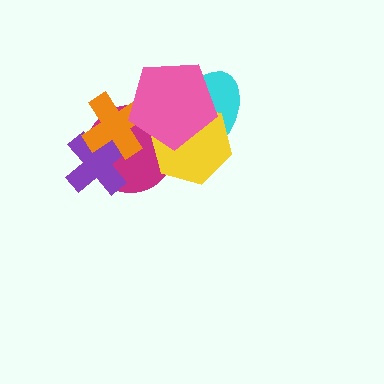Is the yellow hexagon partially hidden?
Yes, it is partially covered by another shape.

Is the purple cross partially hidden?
Yes, it is partially covered by another shape.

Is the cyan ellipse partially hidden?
Yes, it is partially covered by another shape.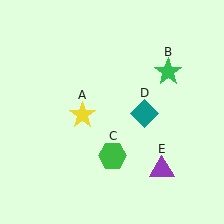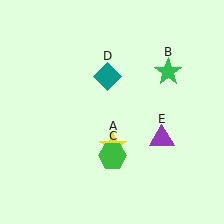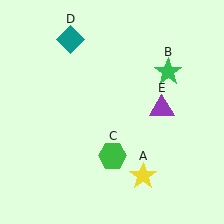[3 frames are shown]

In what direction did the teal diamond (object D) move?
The teal diamond (object D) moved up and to the left.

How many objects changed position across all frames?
3 objects changed position: yellow star (object A), teal diamond (object D), purple triangle (object E).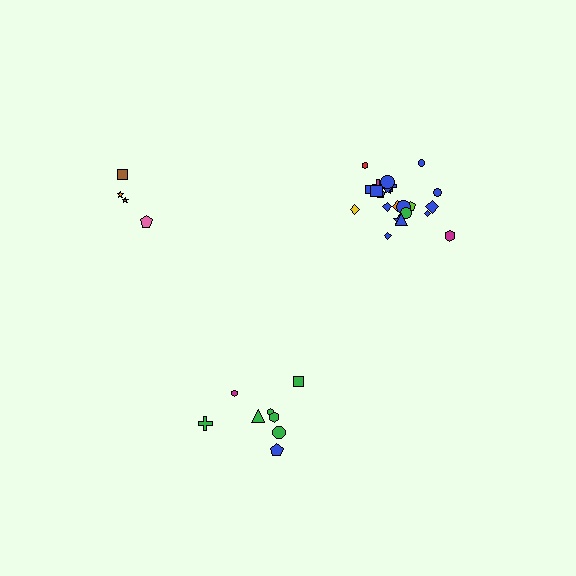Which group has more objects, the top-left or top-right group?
The top-right group.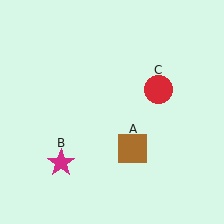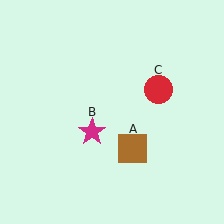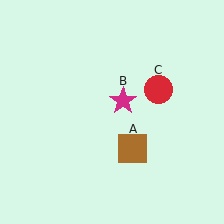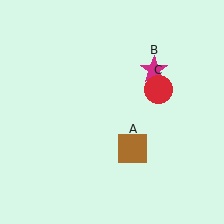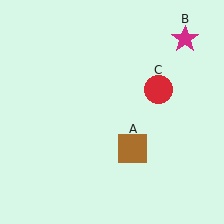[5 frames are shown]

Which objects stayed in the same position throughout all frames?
Brown square (object A) and red circle (object C) remained stationary.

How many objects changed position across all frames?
1 object changed position: magenta star (object B).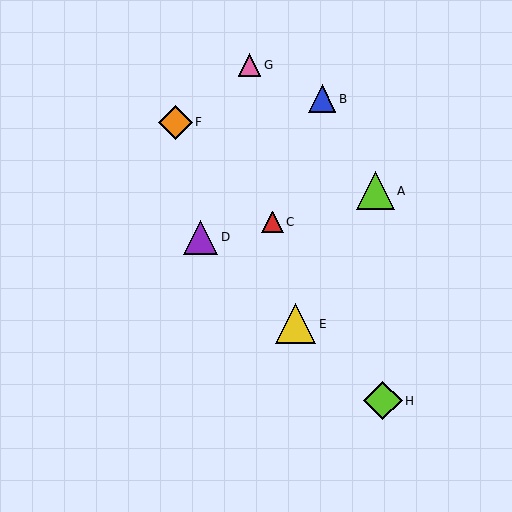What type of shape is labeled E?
Shape E is a yellow triangle.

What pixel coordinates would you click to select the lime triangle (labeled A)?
Click at (375, 191) to select the lime triangle A.